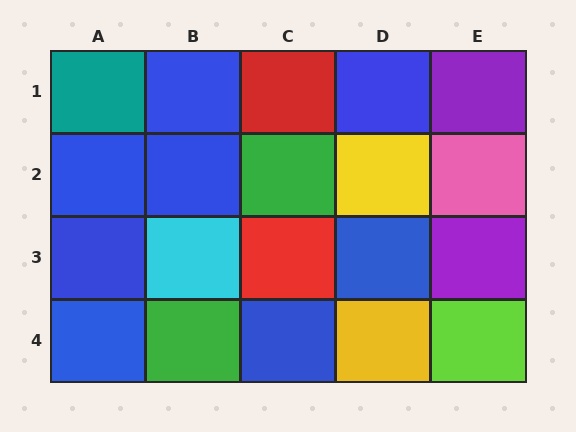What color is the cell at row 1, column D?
Blue.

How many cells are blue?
8 cells are blue.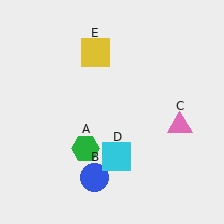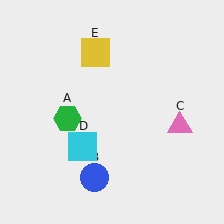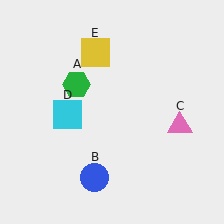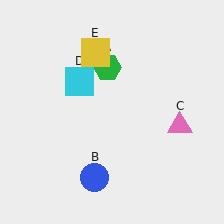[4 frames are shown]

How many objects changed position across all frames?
2 objects changed position: green hexagon (object A), cyan square (object D).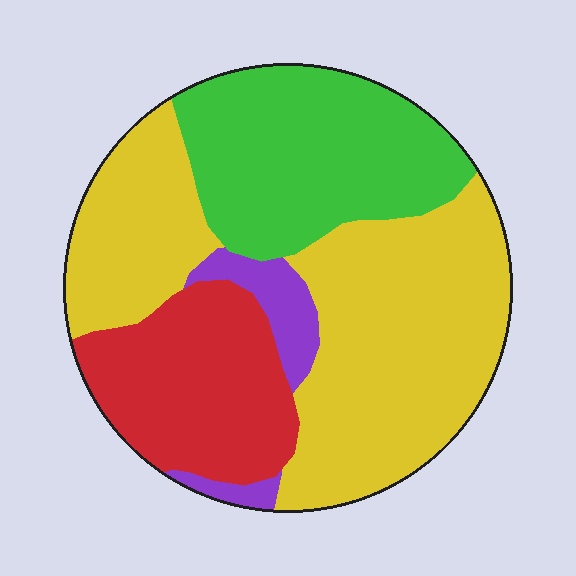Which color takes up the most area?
Yellow, at roughly 50%.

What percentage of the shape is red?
Red covers around 20% of the shape.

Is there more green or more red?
Green.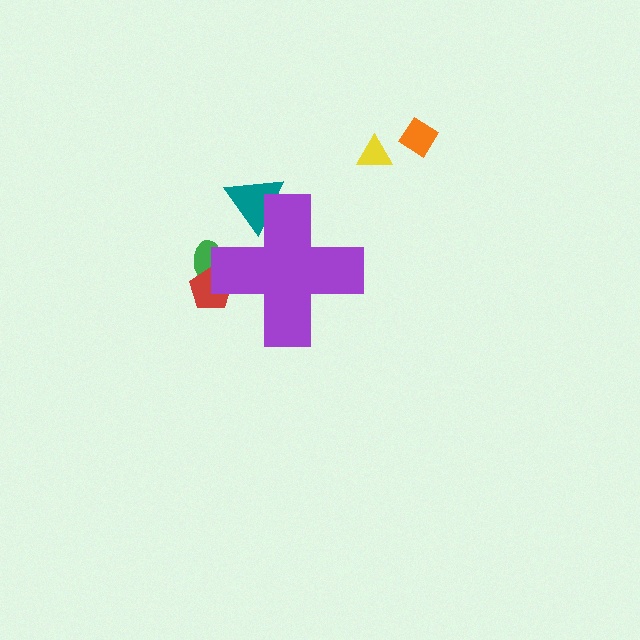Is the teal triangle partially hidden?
Yes, the teal triangle is partially hidden behind the purple cross.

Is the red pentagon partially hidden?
Yes, the red pentagon is partially hidden behind the purple cross.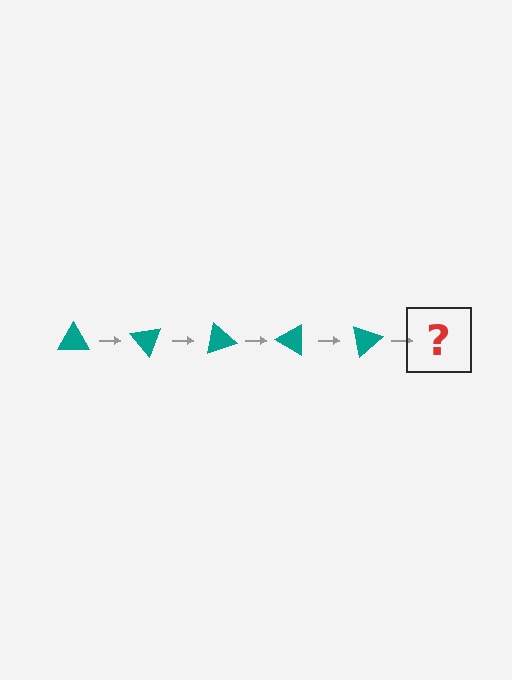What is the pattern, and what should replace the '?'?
The pattern is that the triangle rotates 50 degrees each step. The '?' should be a teal triangle rotated 250 degrees.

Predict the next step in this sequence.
The next step is a teal triangle rotated 250 degrees.